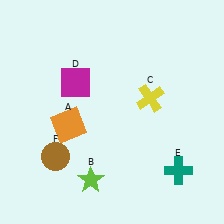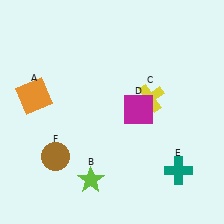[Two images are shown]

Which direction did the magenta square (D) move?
The magenta square (D) moved right.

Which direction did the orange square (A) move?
The orange square (A) moved left.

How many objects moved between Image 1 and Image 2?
2 objects moved between the two images.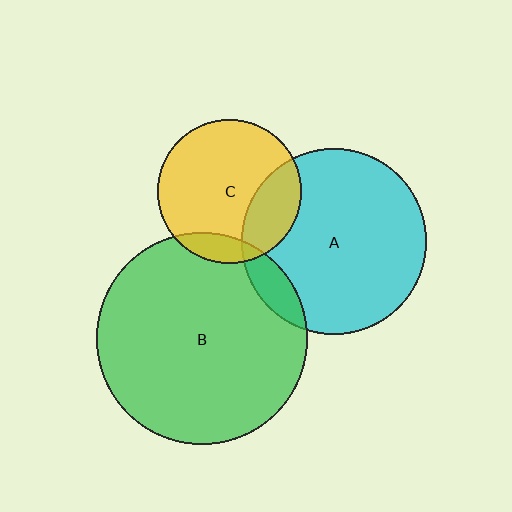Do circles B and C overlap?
Yes.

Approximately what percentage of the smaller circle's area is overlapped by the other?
Approximately 10%.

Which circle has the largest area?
Circle B (green).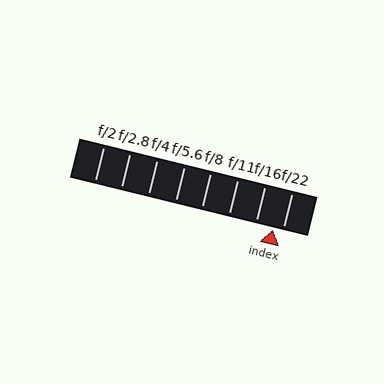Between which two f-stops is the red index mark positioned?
The index mark is between f/16 and f/22.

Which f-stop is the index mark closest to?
The index mark is closest to f/22.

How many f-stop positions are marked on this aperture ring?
There are 8 f-stop positions marked.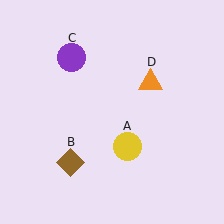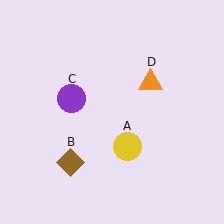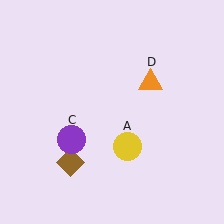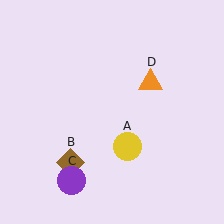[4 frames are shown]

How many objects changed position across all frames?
1 object changed position: purple circle (object C).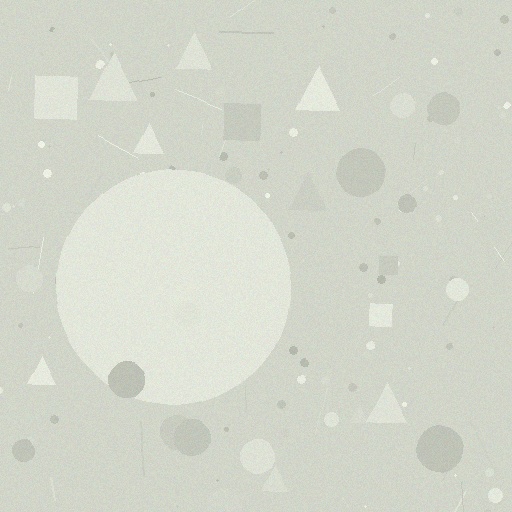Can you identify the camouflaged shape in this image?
The camouflaged shape is a circle.